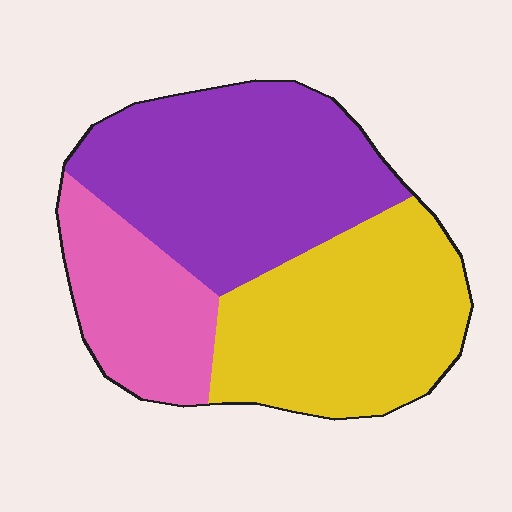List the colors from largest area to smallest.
From largest to smallest: purple, yellow, pink.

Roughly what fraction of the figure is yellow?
Yellow takes up about three eighths (3/8) of the figure.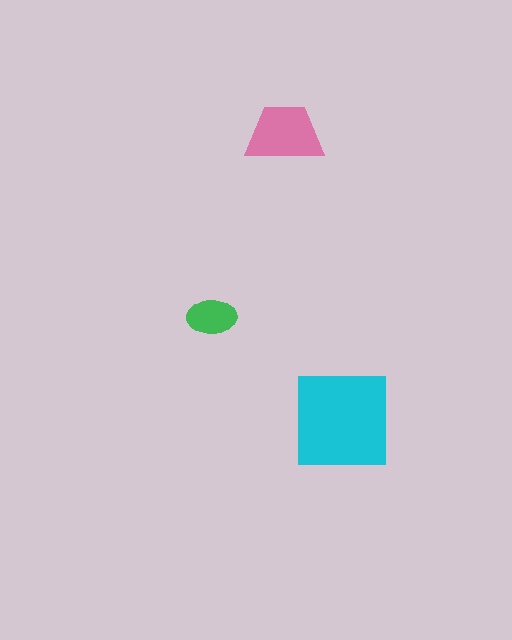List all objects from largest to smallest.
The cyan square, the pink trapezoid, the green ellipse.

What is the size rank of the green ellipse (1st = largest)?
3rd.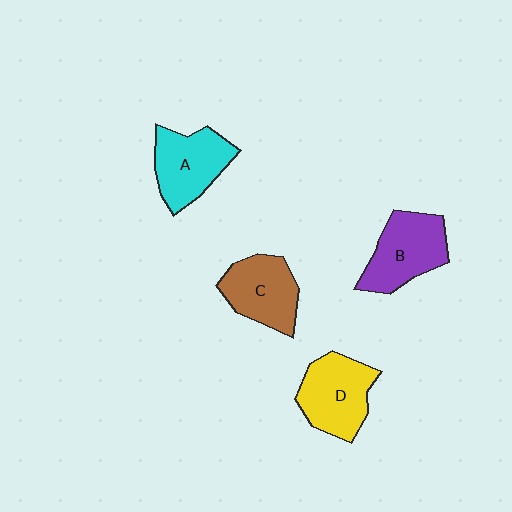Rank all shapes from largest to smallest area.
From largest to smallest: D (yellow), B (purple), A (cyan), C (brown).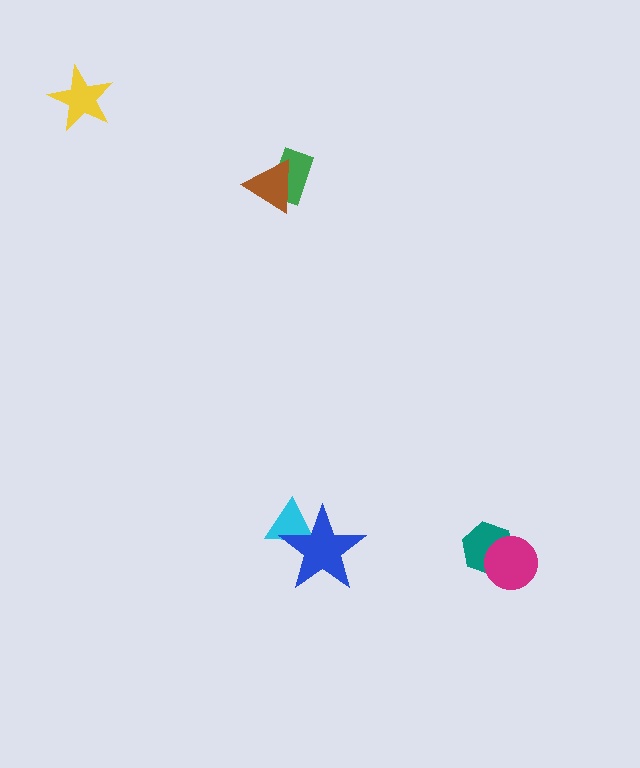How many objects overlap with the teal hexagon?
1 object overlaps with the teal hexagon.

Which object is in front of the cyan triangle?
The blue star is in front of the cyan triangle.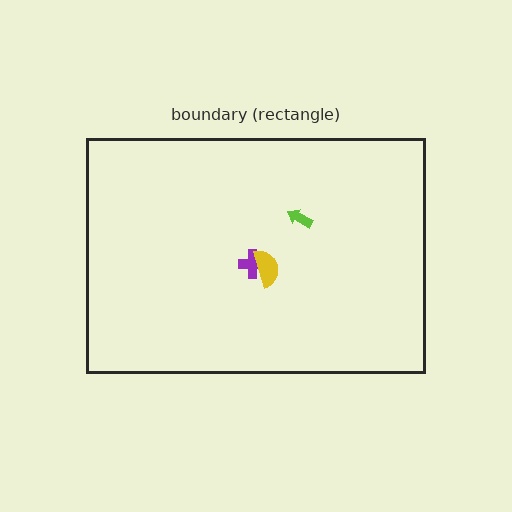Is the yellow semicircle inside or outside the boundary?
Inside.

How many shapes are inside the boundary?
3 inside, 0 outside.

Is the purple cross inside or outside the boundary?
Inside.